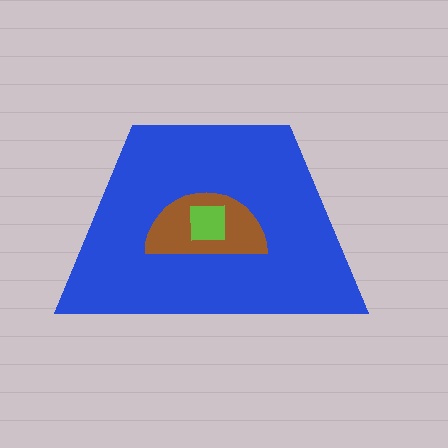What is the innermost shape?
The lime square.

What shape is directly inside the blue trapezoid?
The brown semicircle.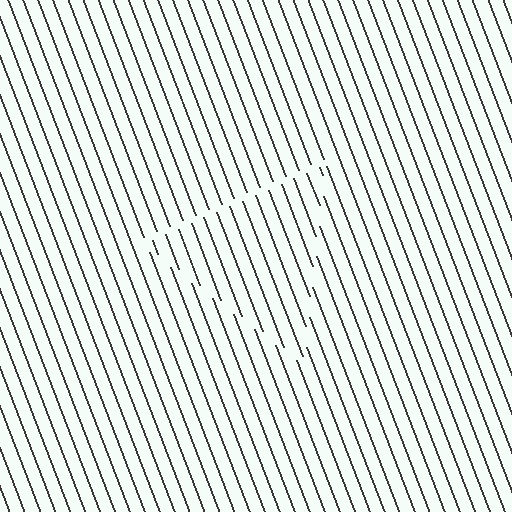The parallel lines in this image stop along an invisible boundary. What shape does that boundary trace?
An illusory triangle. The interior of the shape contains the same grating, shifted by half a period — the contour is defined by the phase discontinuity where line-ends from the inner and outer gratings abut.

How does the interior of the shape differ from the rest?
The interior of the shape contains the same grating, shifted by half a period — the contour is defined by the phase discontinuity where line-ends from the inner and outer gratings abut.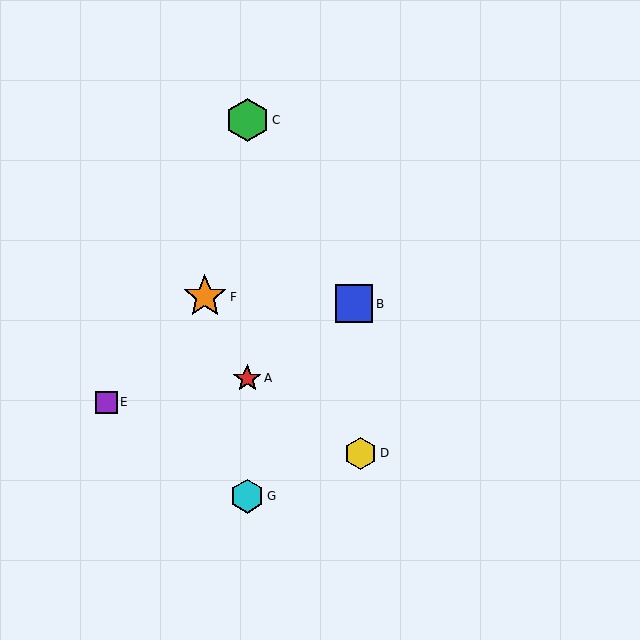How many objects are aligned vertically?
3 objects (A, C, G) are aligned vertically.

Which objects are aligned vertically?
Objects A, C, G are aligned vertically.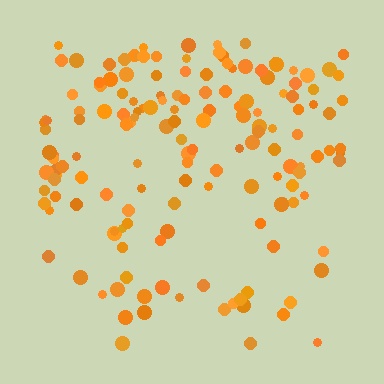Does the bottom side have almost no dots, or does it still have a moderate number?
Still a moderate number, just noticeably fewer than the top.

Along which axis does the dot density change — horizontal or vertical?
Vertical.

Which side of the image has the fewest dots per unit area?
The bottom.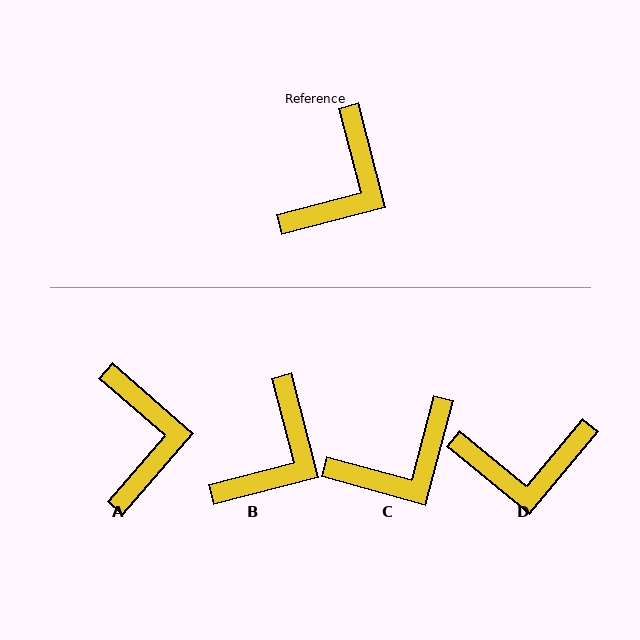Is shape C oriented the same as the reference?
No, it is off by about 30 degrees.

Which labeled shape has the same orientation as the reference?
B.